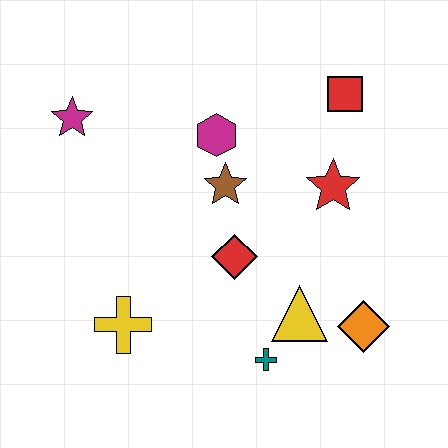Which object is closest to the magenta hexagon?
The brown star is closest to the magenta hexagon.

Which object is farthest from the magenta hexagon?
The orange diamond is farthest from the magenta hexagon.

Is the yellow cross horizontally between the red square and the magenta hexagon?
No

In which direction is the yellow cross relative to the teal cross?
The yellow cross is to the left of the teal cross.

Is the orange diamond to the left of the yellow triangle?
No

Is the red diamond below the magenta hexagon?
Yes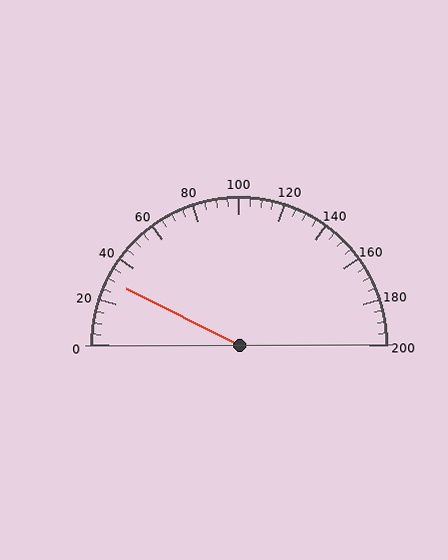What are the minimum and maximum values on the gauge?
The gauge ranges from 0 to 200.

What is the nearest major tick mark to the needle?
The nearest major tick mark is 40.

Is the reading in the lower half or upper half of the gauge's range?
The reading is in the lower half of the range (0 to 200).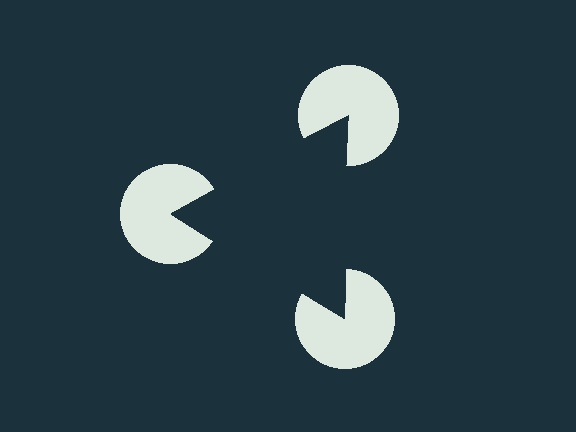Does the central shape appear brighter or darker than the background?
It typically appears slightly darker than the background, even though no actual brightness change is drawn.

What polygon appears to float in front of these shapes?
An illusory triangle — its edges are inferred from the aligned wedge cuts in the pac-man discs, not physically drawn.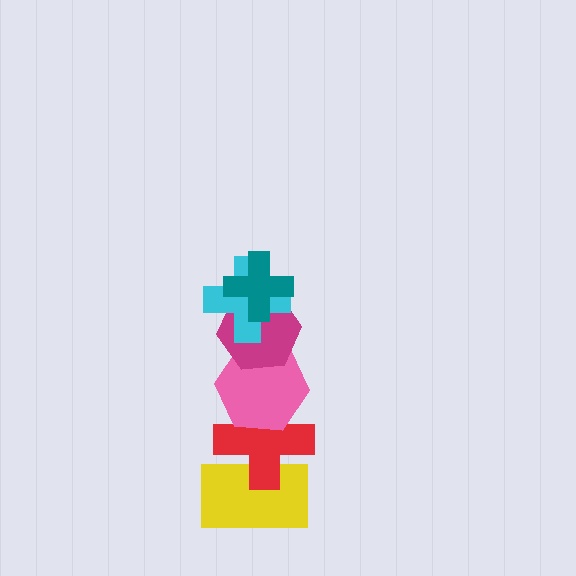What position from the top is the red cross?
The red cross is 5th from the top.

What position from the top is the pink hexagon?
The pink hexagon is 4th from the top.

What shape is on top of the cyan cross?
The teal cross is on top of the cyan cross.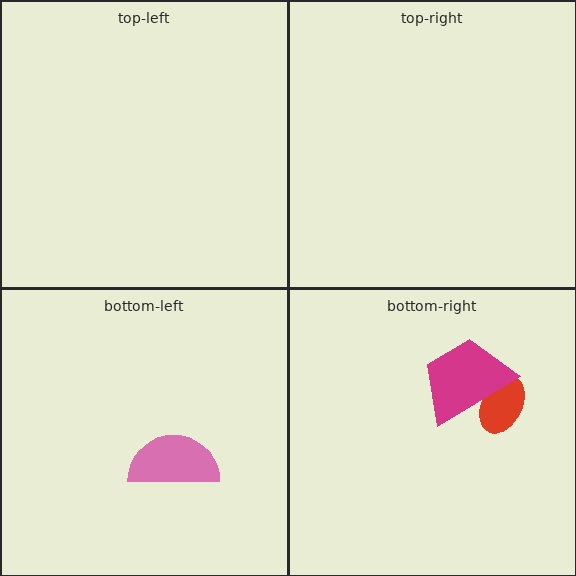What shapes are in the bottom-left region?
The pink semicircle.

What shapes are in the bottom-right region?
The red ellipse, the magenta trapezoid.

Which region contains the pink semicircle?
The bottom-left region.